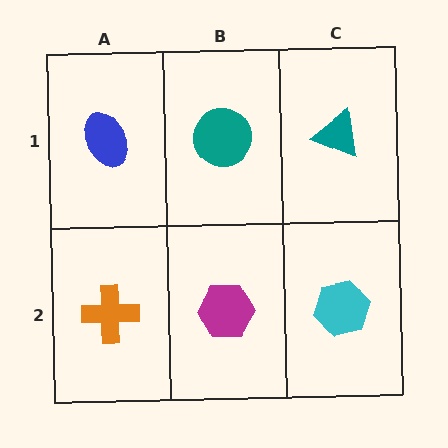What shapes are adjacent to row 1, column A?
An orange cross (row 2, column A), a teal circle (row 1, column B).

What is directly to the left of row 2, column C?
A magenta hexagon.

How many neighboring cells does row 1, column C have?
2.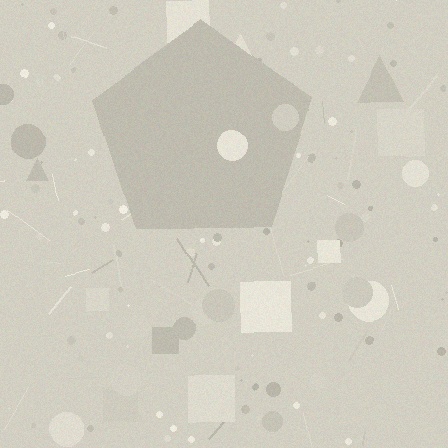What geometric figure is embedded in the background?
A pentagon is embedded in the background.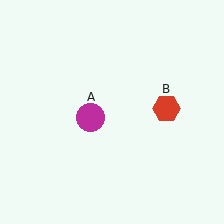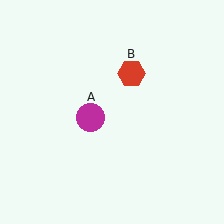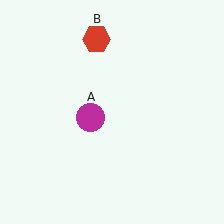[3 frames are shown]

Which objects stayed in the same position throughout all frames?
Magenta circle (object A) remained stationary.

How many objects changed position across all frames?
1 object changed position: red hexagon (object B).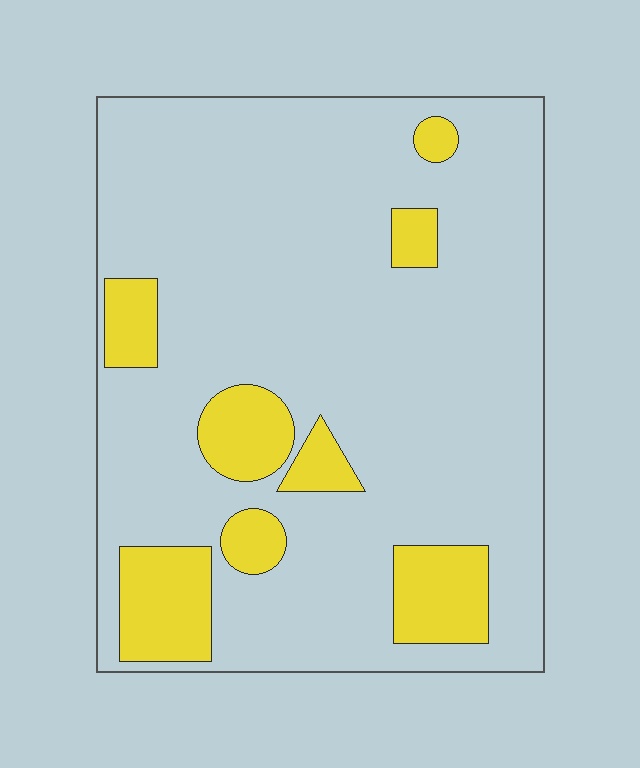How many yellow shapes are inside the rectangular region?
8.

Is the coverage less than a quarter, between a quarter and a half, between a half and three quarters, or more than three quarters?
Less than a quarter.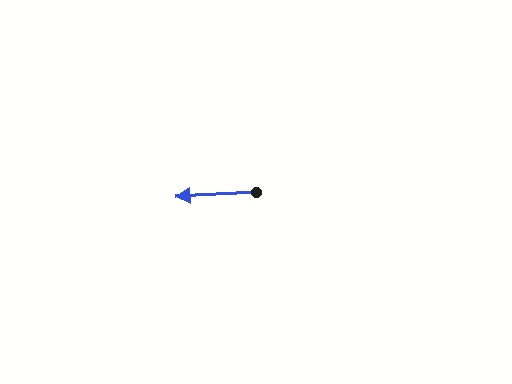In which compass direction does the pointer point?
West.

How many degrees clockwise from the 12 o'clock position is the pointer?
Approximately 267 degrees.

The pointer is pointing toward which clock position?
Roughly 9 o'clock.